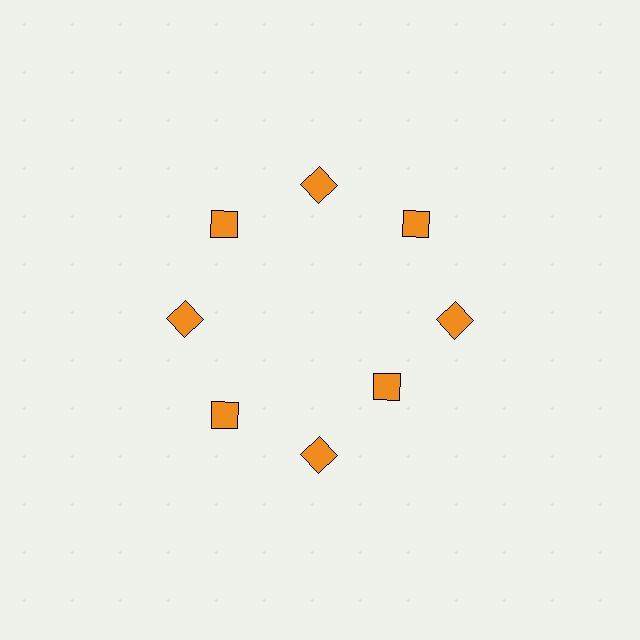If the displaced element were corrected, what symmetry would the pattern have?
It would have 8-fold rotational symmetry — the pattern would map onto itself every 45 degrees.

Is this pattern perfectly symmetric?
No. The 8 orange diamonds are arranged in a ring, but one element near the 4 o'clock position is pulled inward toward the center, breaking the 8-fold rotational symmetry.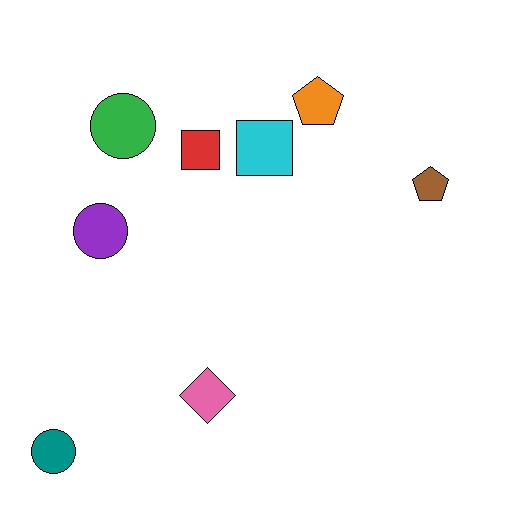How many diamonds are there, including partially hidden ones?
There is 1 diamond.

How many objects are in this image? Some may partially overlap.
There are 8 objects.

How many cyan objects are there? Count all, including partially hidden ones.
There is 1 cyan object.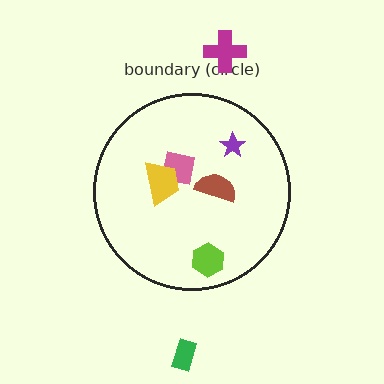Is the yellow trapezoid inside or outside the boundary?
Inside.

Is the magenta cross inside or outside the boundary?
Outside.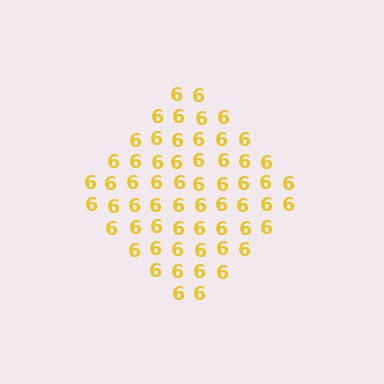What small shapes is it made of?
It is made of small digit 6's.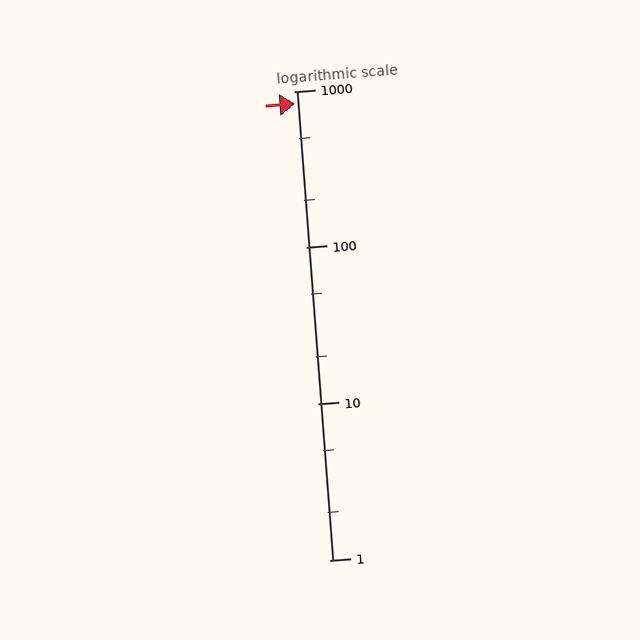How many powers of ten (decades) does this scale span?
The scale spans 3 decades, from 1 to 1000.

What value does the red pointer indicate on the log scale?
The pointer indicates approximately 830.